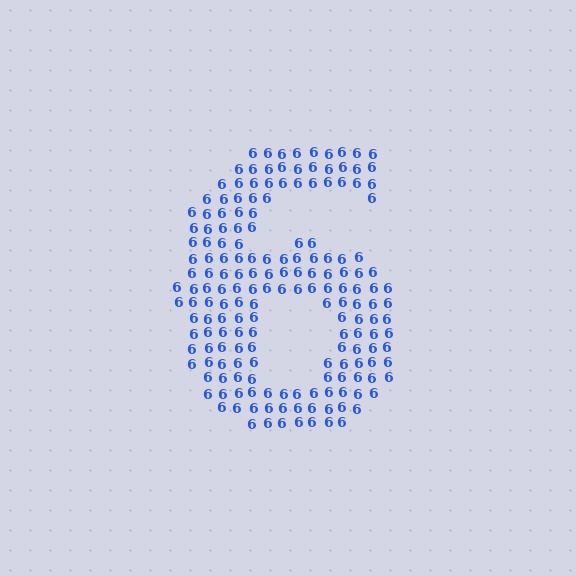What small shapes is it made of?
It is made of small digit 6's.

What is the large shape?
The large shape is the digit 6.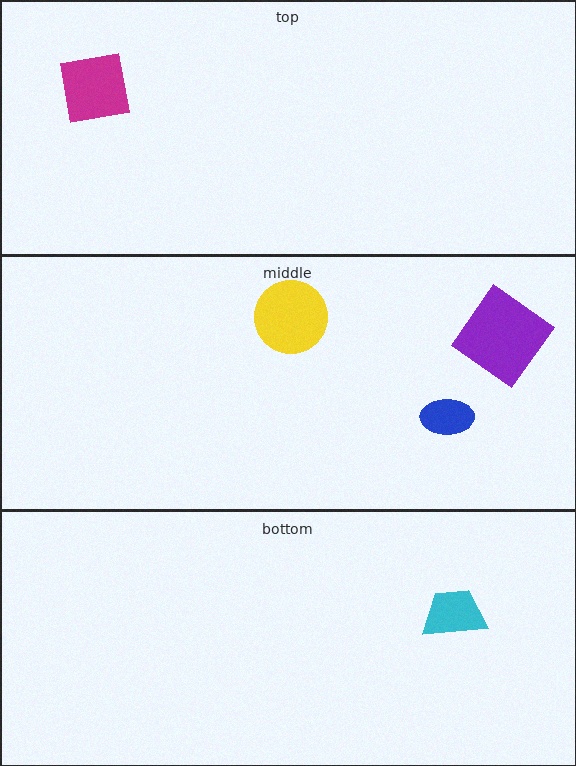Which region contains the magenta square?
The top region.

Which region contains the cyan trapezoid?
The bottom region.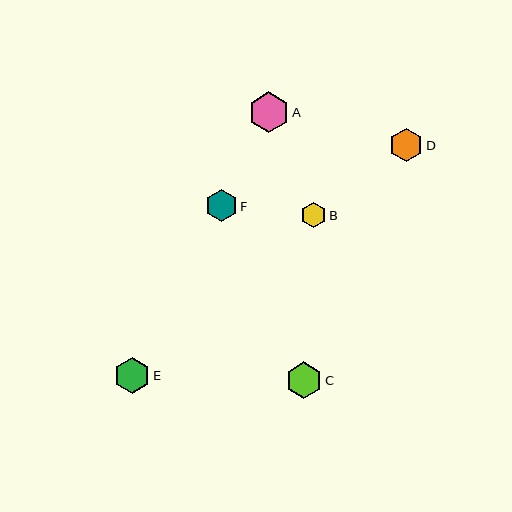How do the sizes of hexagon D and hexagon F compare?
Hexagon D and hexagon F are approximately the same size.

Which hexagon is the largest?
Hexagon A is the largest with a size of approximately 40 pixels.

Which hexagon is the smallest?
Hexagon B is the smallest with a size of approximately 25 pixels.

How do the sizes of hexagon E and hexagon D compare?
Hexagon E and hexagon D are approximately the same size.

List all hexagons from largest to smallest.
From largest to smallest: A, C, E, D, F, B.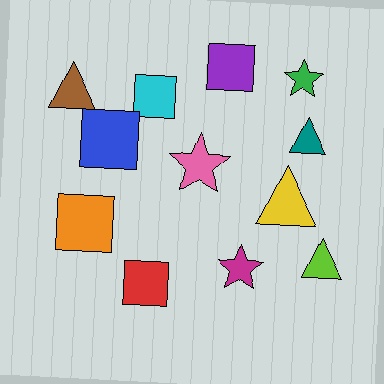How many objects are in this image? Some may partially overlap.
There are 12 objects.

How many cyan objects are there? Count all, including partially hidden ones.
There is 1 cyan object.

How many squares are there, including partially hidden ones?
There are 5 squares.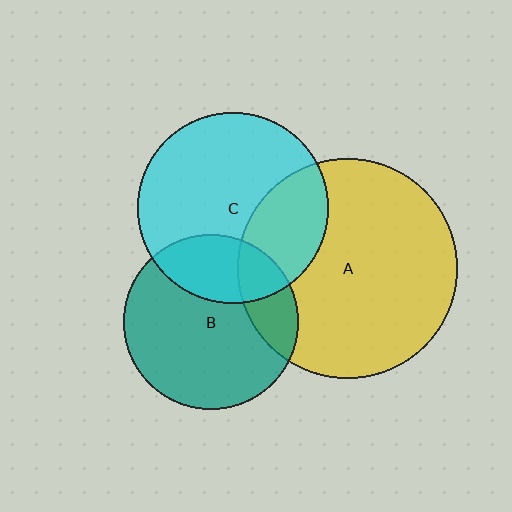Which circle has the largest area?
Circle A (yellow).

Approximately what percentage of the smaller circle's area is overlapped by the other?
Approximately 30%.